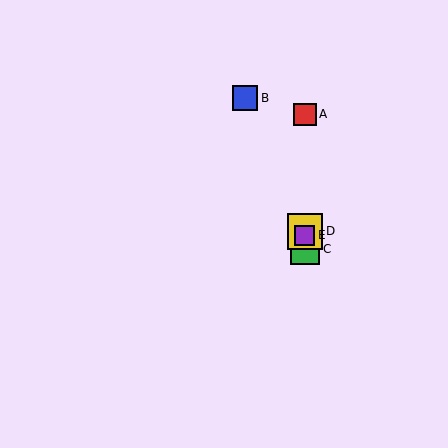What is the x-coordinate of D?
Object D is at x≈305.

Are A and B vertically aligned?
No, A is at x≈305 and B is at x≈245.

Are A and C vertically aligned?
Yes, both are at x≈305.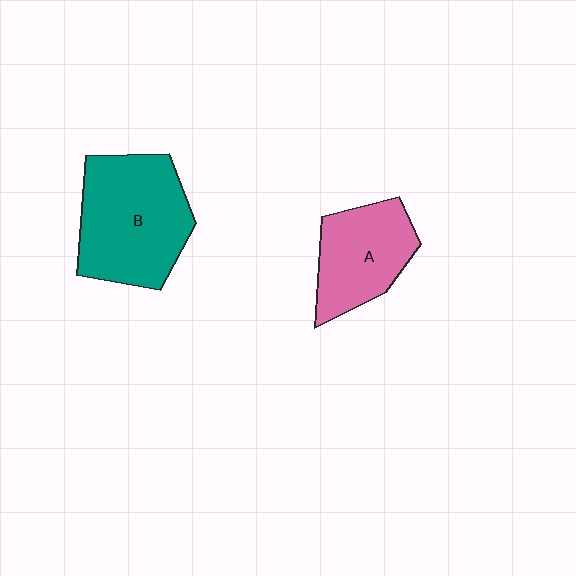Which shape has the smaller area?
Shape A (pink).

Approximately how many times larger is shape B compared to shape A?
Approximately 1.5 times.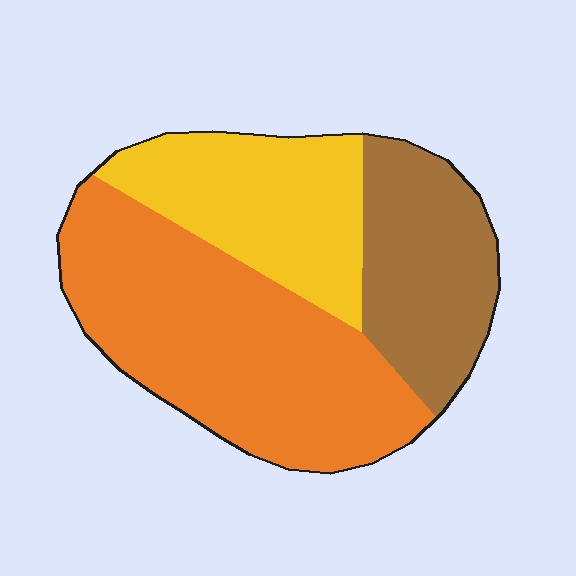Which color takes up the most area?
Orange, at roughly 50%.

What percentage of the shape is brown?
Brown covers 25% of the shape.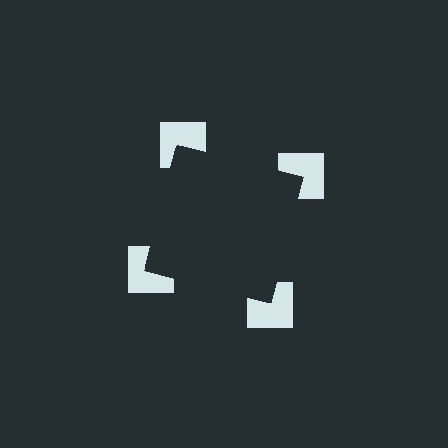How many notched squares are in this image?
There are 4 — one at each vertex of the illusory square.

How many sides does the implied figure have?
4 sides.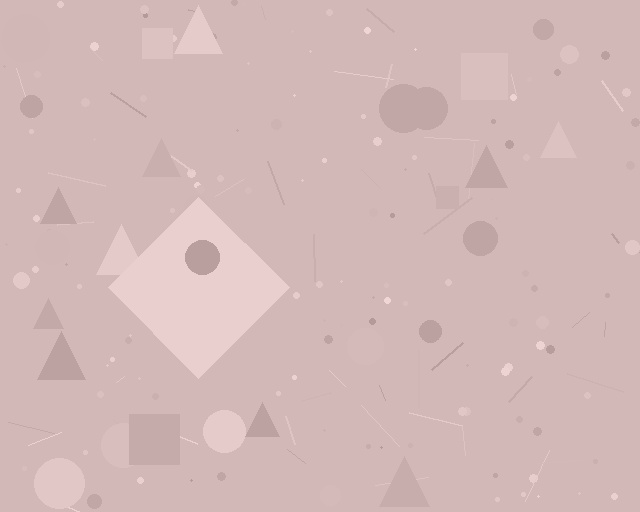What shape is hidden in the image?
A diamond is hidden in the image.